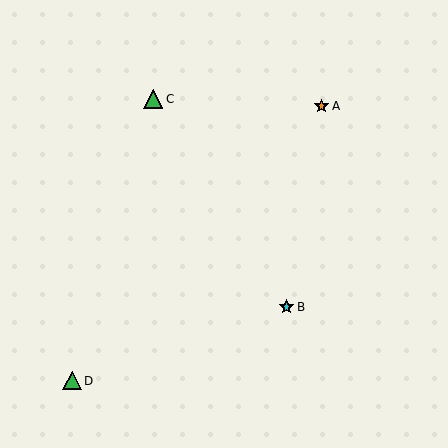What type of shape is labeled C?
Shape C is a green triangle.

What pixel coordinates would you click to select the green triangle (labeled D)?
Click at (72, 381) to select the green triangle D.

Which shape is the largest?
The green triangle (labeled C) is the largest.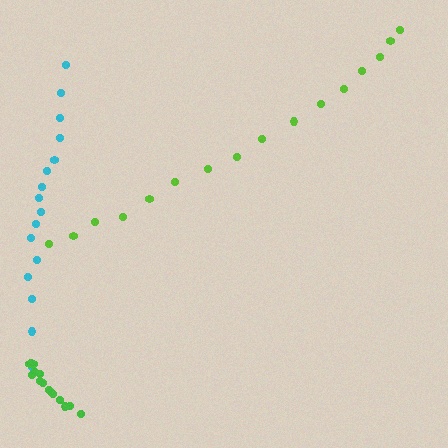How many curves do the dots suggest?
There are 3 distinct paths.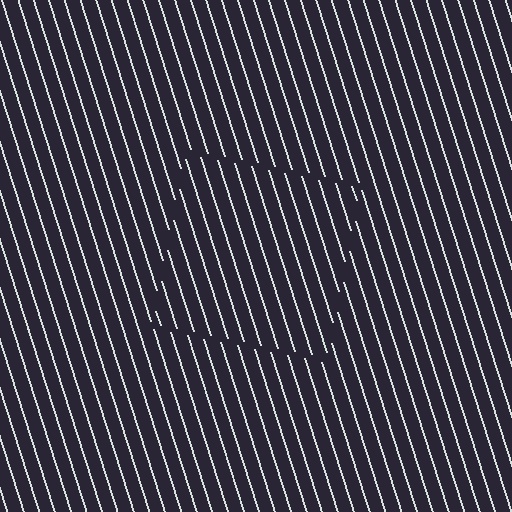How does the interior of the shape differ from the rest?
The interior of the shape contains the same grating, shifted by half a period — the contour is defined by the phase discontinuity where line-ends from the inner and outer gratings abut.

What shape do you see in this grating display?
An illusory square. The interior of the shape contains the same grating, shifted by half a period — the contour is defined by the phase discontinuity where line-ends from the inner and outer gratings abut.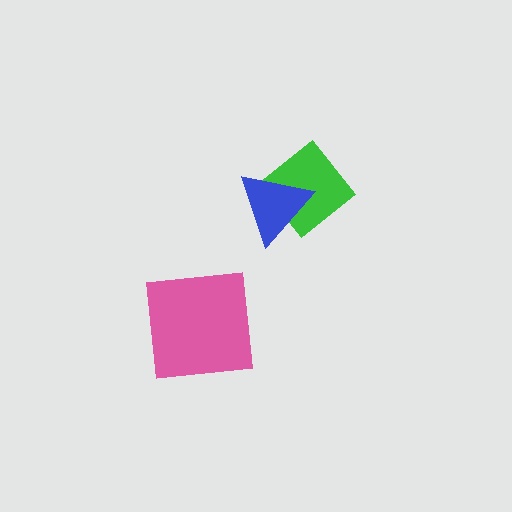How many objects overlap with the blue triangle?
1 object overlaps with the blue triangle.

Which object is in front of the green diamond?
The blue triangle is in front of the green diamond.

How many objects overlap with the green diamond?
1 object overlaps with the green diamond.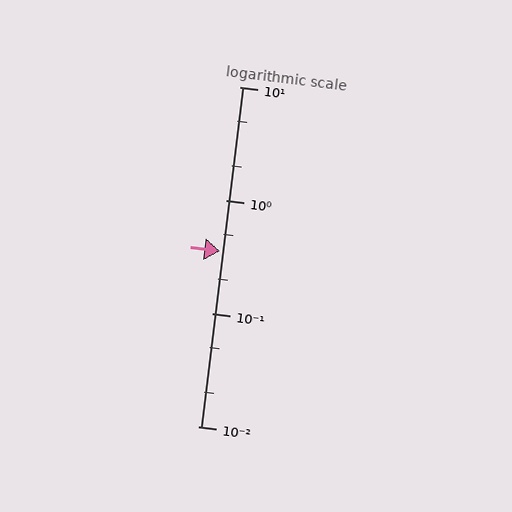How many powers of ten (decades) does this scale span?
The scale spans 3 decades, from 0.01 to 10.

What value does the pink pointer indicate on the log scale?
The pointer indicates approximately 0.35.